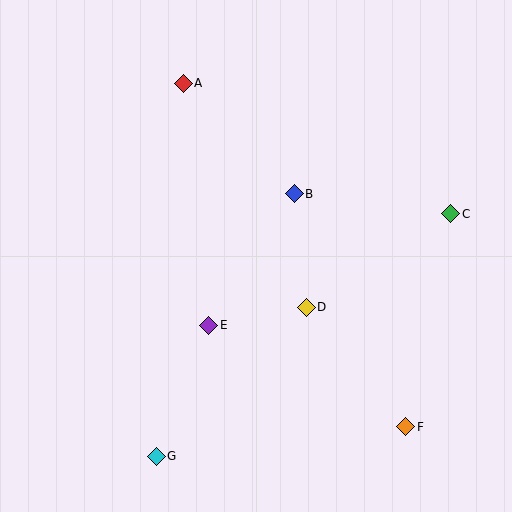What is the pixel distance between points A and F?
The distance between A and F is 409 pixels.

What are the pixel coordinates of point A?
Point A is at (183, 83).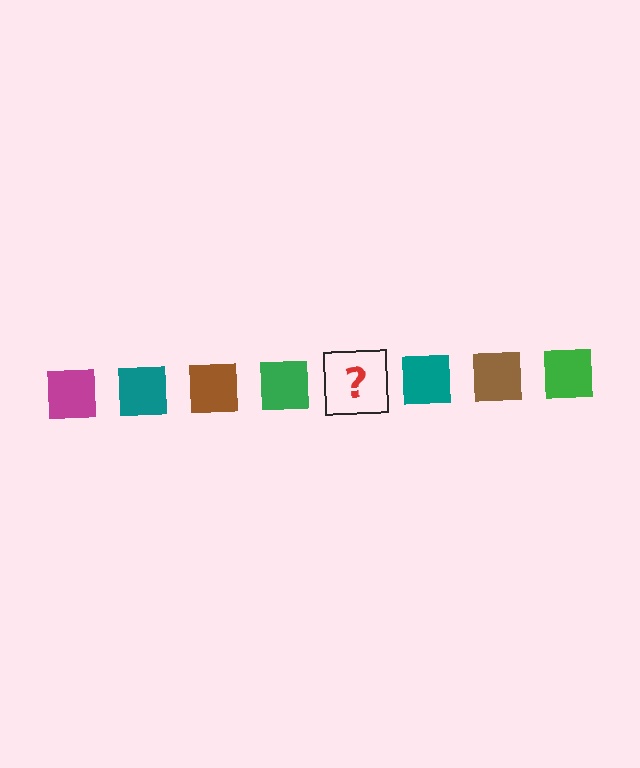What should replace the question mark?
The question mark should be replaced with a magenta square.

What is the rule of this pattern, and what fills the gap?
The rule is that the pattern cycles through magenta, teal, brown, green squares. The gap should be filled with a magenta square.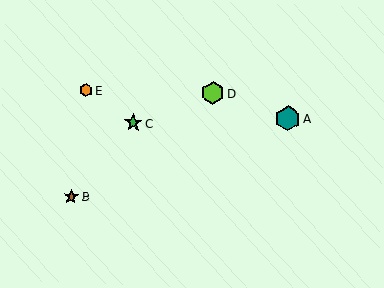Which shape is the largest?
The teal hexagon (labeled A) is the largest.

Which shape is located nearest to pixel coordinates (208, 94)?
The lime hexagon (labeled D) at (213, 93) is nearest to that location.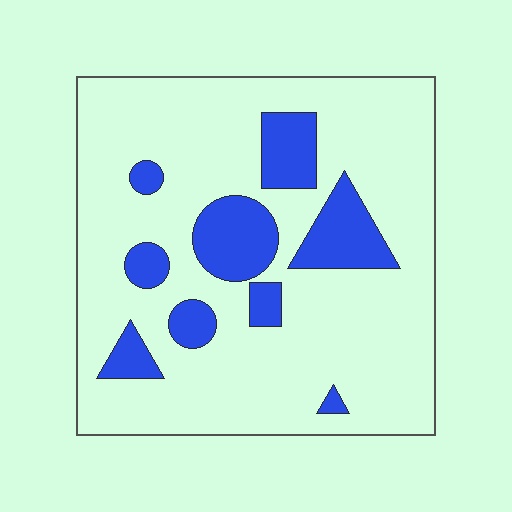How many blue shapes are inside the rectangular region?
9.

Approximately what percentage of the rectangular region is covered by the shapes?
Approximately 20%.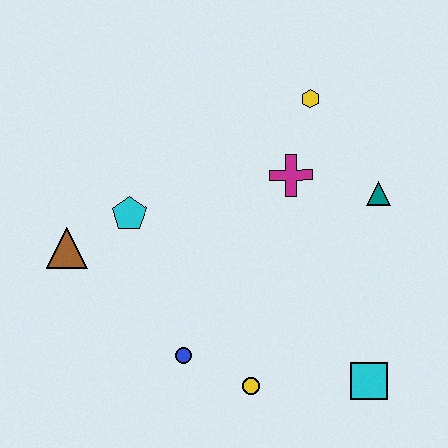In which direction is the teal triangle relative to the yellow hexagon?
The teal triangle is below the yellow hexagon.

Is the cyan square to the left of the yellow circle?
No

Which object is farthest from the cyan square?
The brown triangle is farthest from the cyan square.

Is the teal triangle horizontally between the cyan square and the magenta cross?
No